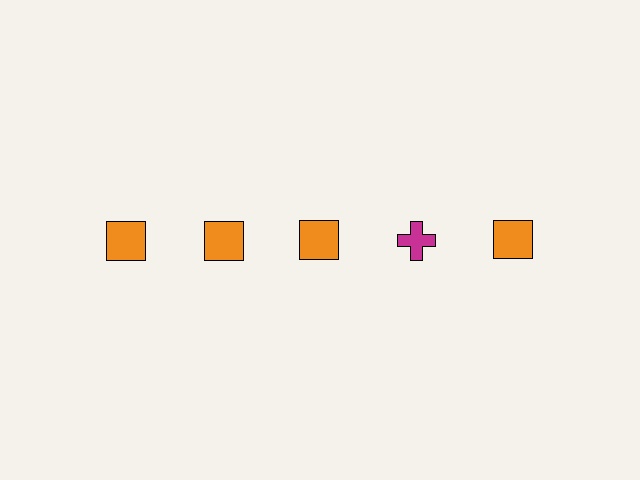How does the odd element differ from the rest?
It differs in both color (magenta instead of orange) and shape (cross instead of square).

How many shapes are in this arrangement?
There are 5 shapes arranged in a grid pattern.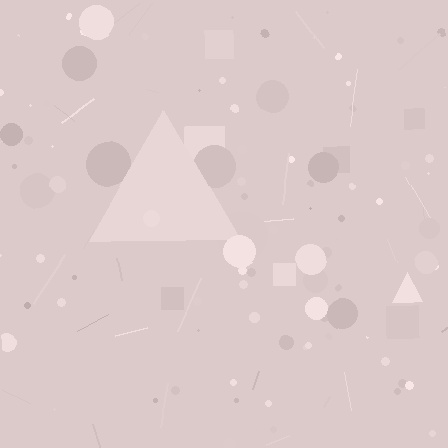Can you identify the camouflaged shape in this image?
The camouflaged shape is a triangle.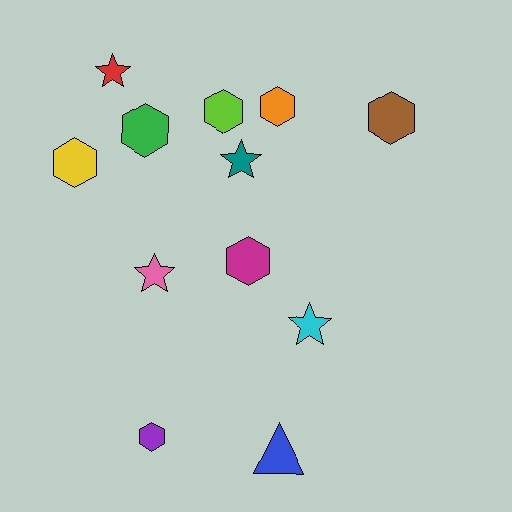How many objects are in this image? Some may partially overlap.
There are 12 objects.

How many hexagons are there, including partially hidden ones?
There are 7 hexagons.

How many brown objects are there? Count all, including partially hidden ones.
There is 1 brown object.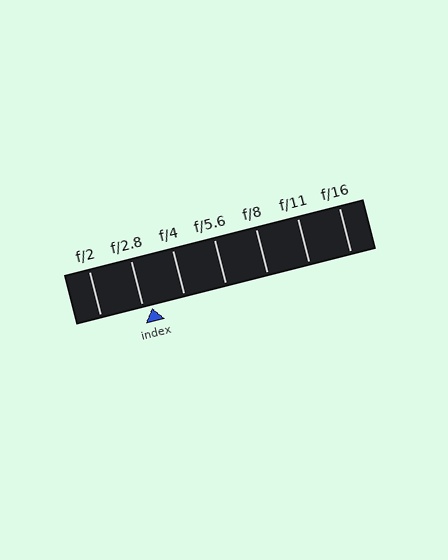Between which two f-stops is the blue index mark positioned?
The index mark is between f/2.8 and f/4.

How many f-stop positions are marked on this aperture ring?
There are 7 f-stop positions marked.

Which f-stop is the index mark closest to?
The index mark is closest to f/2.8.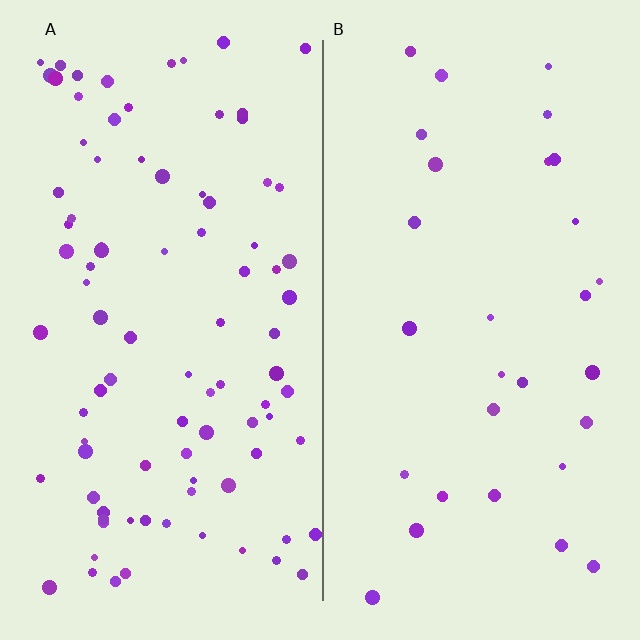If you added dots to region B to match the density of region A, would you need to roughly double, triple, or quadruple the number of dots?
Approximately triple.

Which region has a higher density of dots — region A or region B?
A (the left).